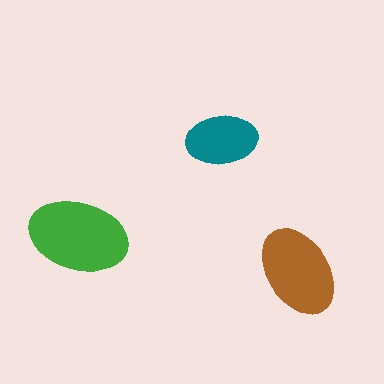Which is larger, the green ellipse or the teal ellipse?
The green one.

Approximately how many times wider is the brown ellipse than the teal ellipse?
About 1.5 times wider.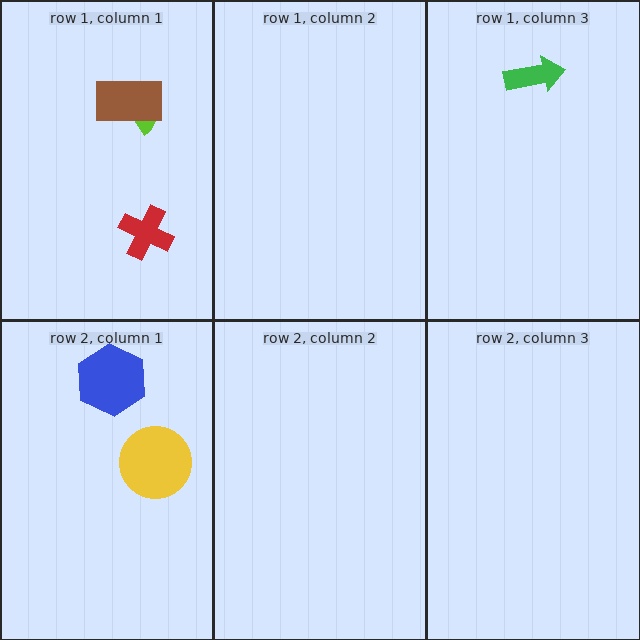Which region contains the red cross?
The row 1, column 1 region.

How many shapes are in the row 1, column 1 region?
3.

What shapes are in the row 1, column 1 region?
The lime semicircle, the brown rectangle, the red cross.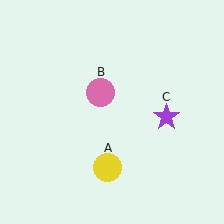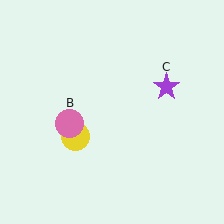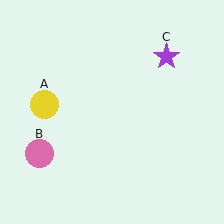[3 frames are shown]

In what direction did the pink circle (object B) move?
The pink circle (object B) moved down and to the left.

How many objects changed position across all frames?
3 objects changed position: yellow circle (object A), pink circle (object B), purple star (object C).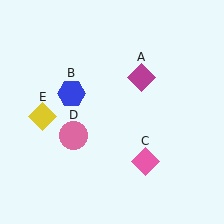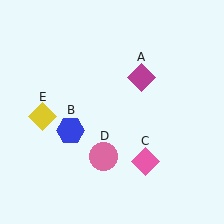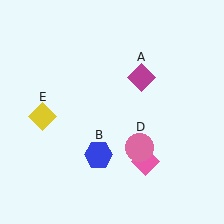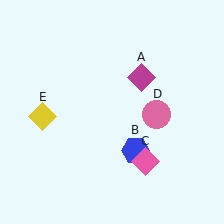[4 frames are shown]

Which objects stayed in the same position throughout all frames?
Magenta diamond (object A) and pink diamond (object C) and yellow diamond (object E) remained stationary.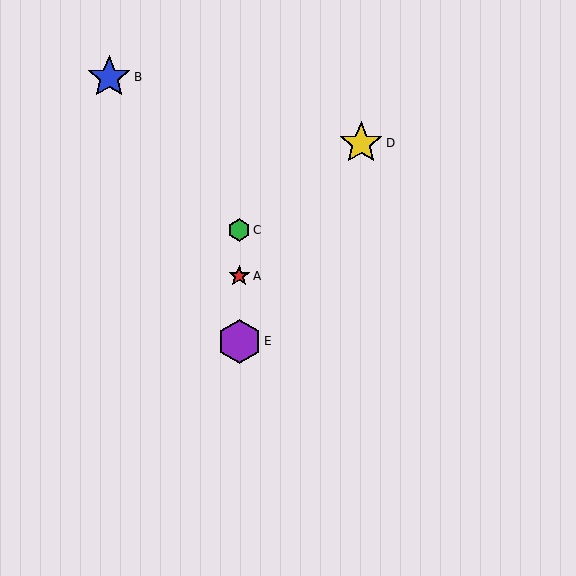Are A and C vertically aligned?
Yes, both are at x≈239.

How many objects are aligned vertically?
3 objects (A, C, E) are aligned vertically.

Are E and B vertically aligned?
No, E is at x≈239 and B is at x≈109.